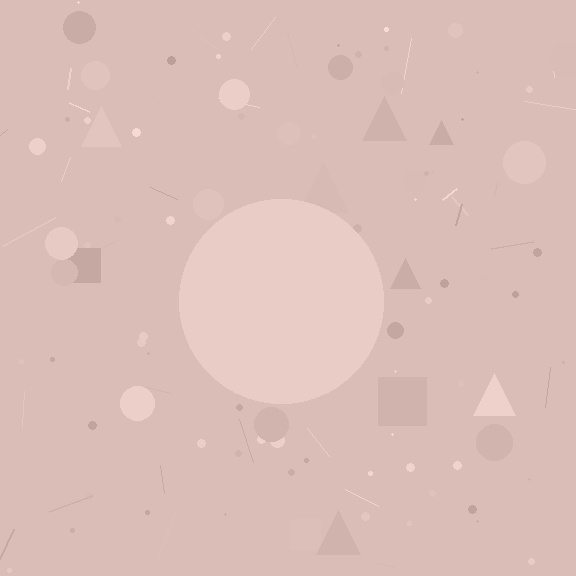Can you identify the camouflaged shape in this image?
The camouflaged shape is a circle.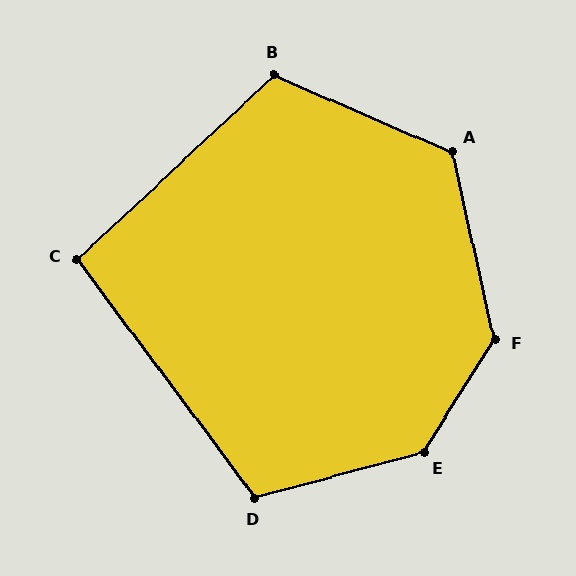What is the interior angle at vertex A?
Approximately 126 degrees (obtuse).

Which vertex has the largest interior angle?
E, at approximately 137 degrees.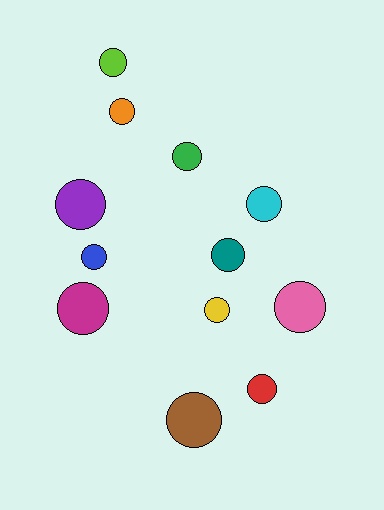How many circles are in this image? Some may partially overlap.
There are 12 circles.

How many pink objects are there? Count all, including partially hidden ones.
There is 1 pink object.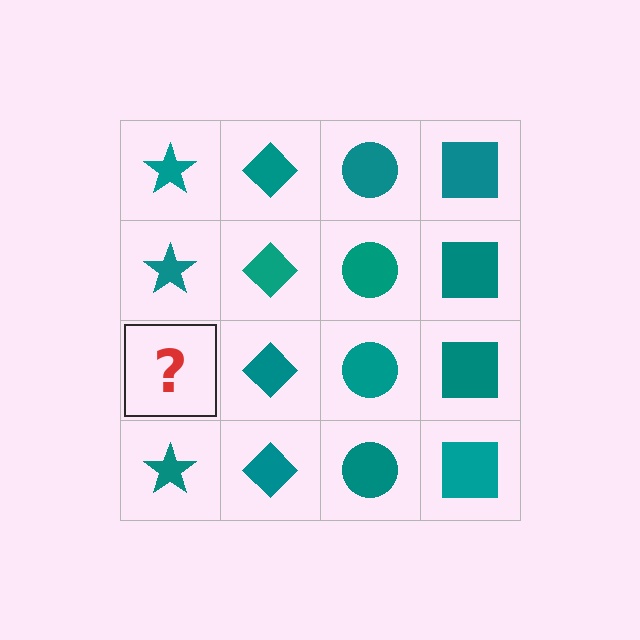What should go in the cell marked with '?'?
The missing cell should contain a teal star.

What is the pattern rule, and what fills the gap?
The rule is that each column has a consistent shape. The gap should be filled with a teal star.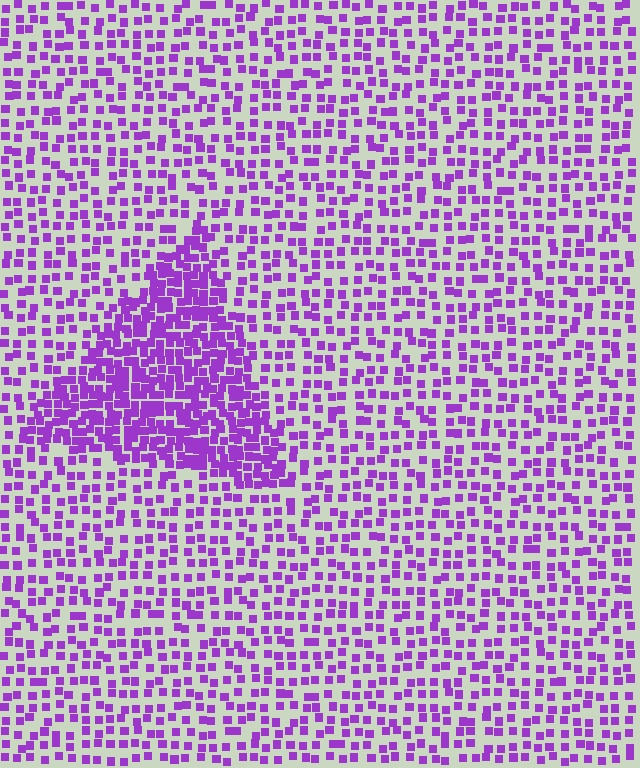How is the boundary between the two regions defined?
The boundary is defined by a change in element density (approximately 2.2x ratio). All elements are the same color, size, and shape.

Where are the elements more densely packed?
The elements are more densely packed inside the triangle boundary.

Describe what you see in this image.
The image contains small purple elements arranged at two different densities. A triangle-shaped region is visible where the elements are more densely packed than the surrounding area.